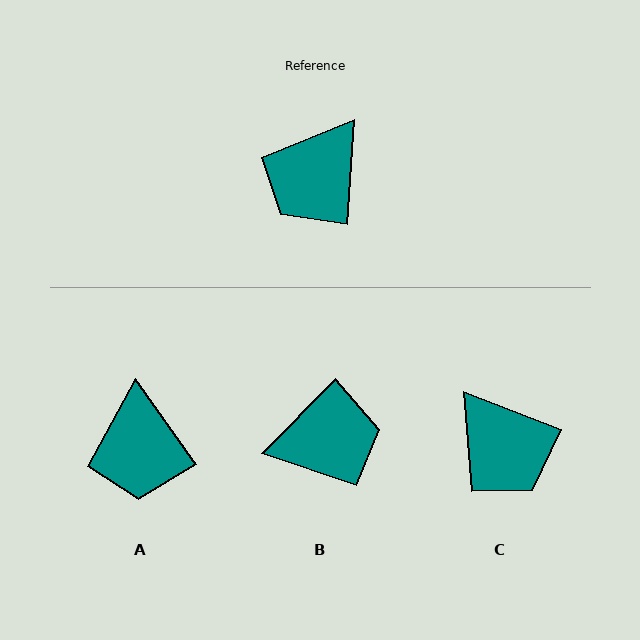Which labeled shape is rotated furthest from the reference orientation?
B, about 139 degrees away.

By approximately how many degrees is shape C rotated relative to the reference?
Approximately 73 degrees counter-clockwise.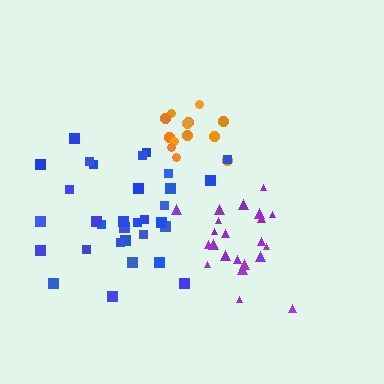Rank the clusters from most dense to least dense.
orange, purple, blue.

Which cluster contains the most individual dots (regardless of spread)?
Blue (33).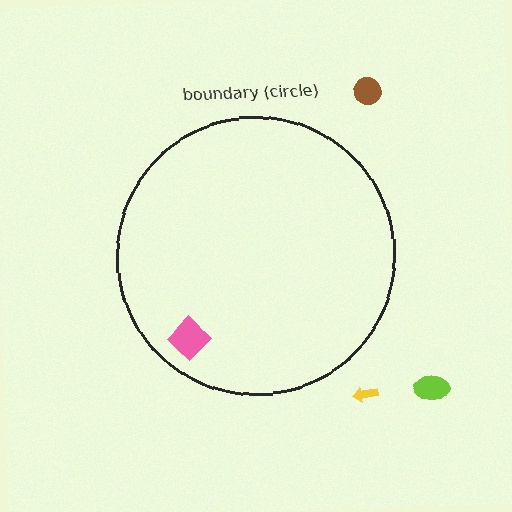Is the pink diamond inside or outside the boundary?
Inside.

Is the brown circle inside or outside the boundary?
Outside.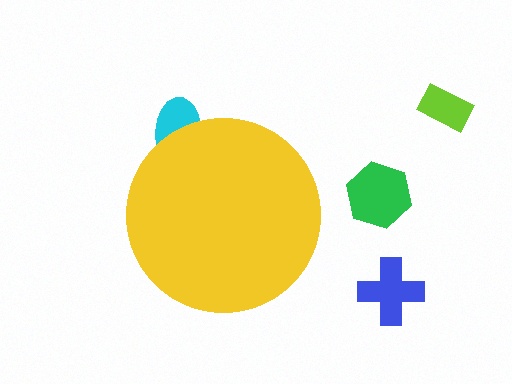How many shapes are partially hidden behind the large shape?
1 shape is partially hidden.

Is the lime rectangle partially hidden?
No, the lime rectangle is fully visible.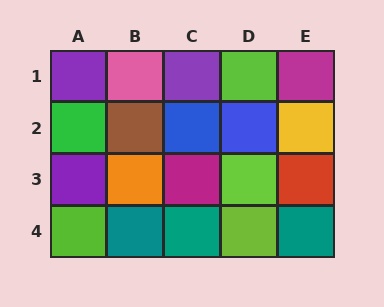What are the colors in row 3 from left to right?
Purple, orange, magenta, lime, red.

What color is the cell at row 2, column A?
Green.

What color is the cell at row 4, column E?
Teal.